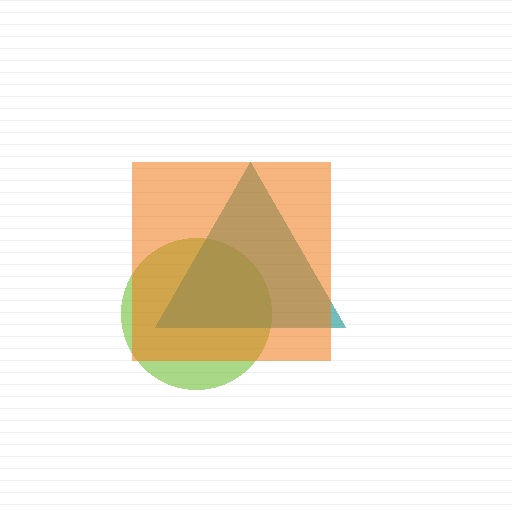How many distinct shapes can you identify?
There are 3 distinct shapes: a lime circle, a teal triangle, an orange square.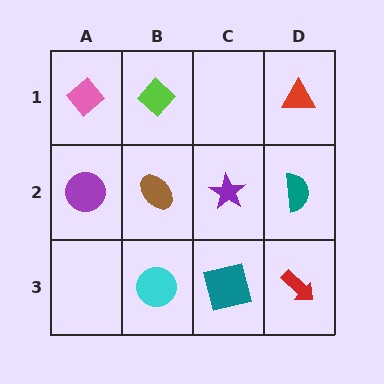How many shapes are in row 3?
3 shapes.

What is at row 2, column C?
A purple star.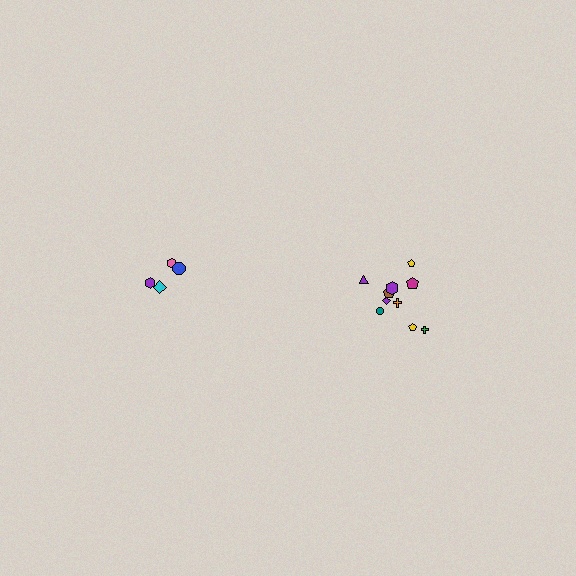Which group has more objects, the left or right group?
The right group.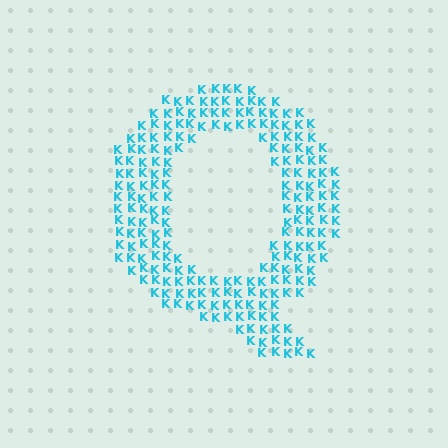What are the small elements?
The small elements are letter K's.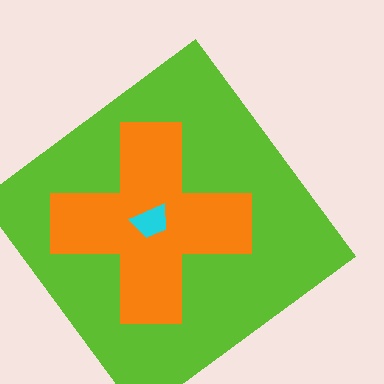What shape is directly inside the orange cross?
The cyan trapezoid.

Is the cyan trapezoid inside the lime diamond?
Yes.